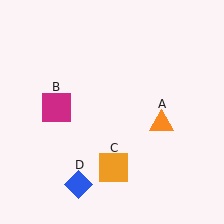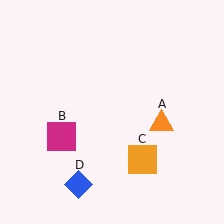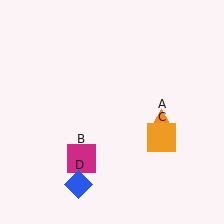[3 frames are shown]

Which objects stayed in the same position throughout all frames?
Orange triangle (object A) and blue diamond (object D) remained stationary.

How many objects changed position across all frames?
2 objects changed position: magenta square (object B), orange square (object C).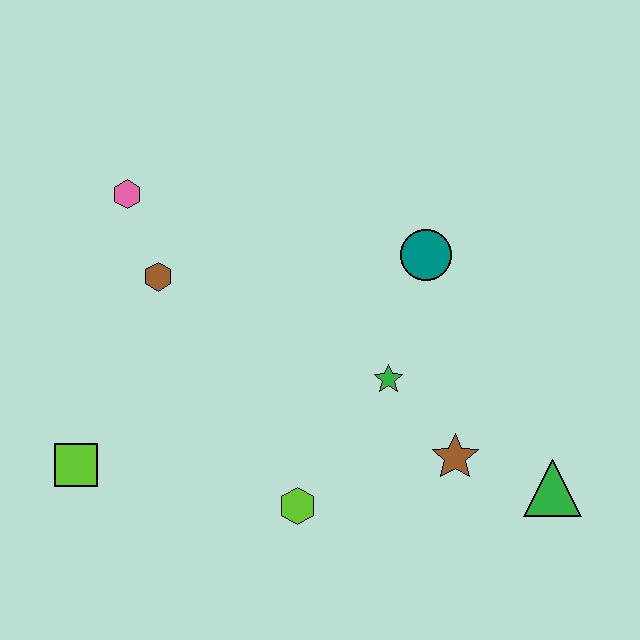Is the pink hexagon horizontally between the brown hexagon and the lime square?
Yes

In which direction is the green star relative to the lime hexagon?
The green star is above the lime hexagon.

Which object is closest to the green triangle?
The brown star is closest to the green triangle.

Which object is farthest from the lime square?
The green triangle is farthest from the lime square.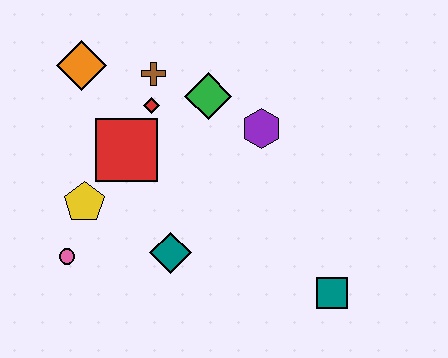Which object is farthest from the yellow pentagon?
The teal square is farthest from the yellow pentagon.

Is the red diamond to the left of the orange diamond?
No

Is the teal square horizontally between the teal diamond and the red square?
No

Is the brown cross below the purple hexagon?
No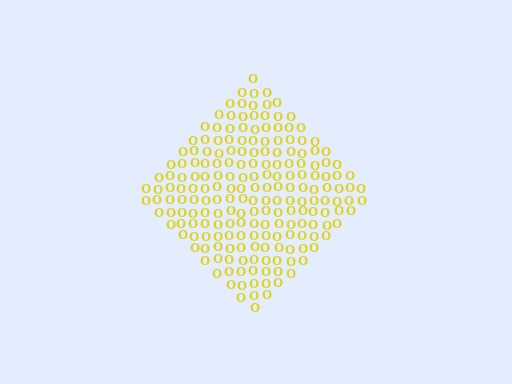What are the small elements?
The small elements are letter O's.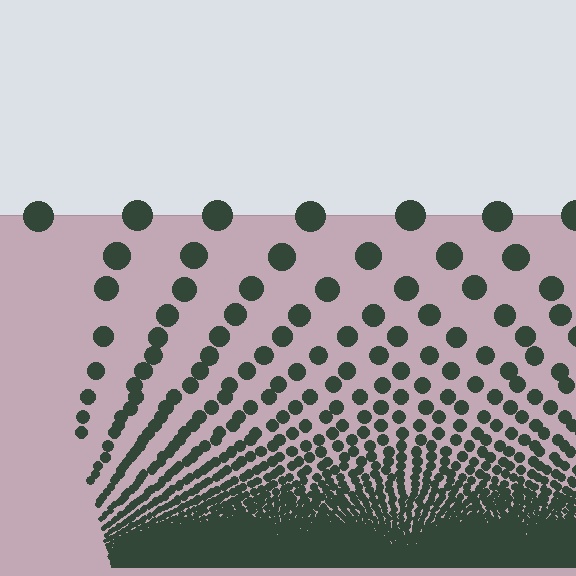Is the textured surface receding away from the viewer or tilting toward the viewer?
The surface appears to tilt toward the viewer. Texture elements get larger and sparser toward the top.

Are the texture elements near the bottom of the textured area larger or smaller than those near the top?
Smaller. The gradient is inverted — elements near the bottom are smaller and denser.